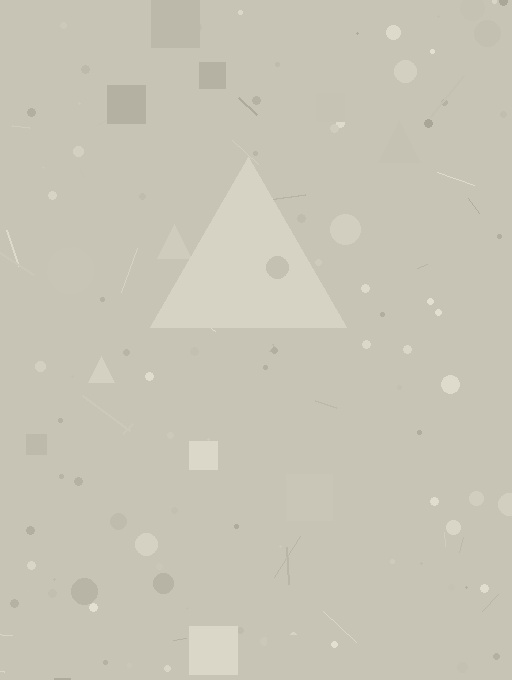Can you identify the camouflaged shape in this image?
The camouflaged shape is a triangle.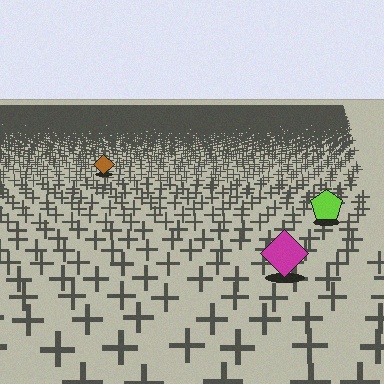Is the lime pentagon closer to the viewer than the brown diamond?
Yes. The lime pentagon is closer — you can tell from the texture gradient: the ground texture is coarser near it.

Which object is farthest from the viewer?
The brown diamond is farthest from the viewer. It appears smaller and the ground texture around it is denser.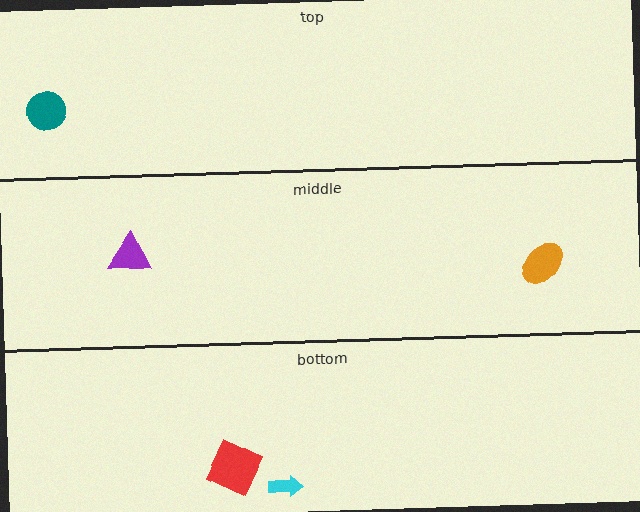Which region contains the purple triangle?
The middle region.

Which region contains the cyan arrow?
The bottom region.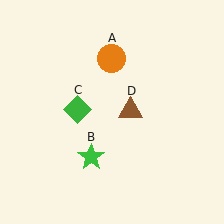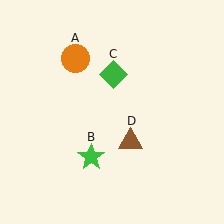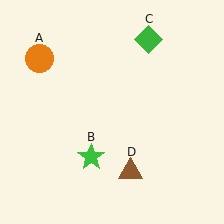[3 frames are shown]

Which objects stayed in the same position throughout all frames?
Green star (object B) remained stationary.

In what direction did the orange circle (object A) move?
The orange circle (object A) moved left.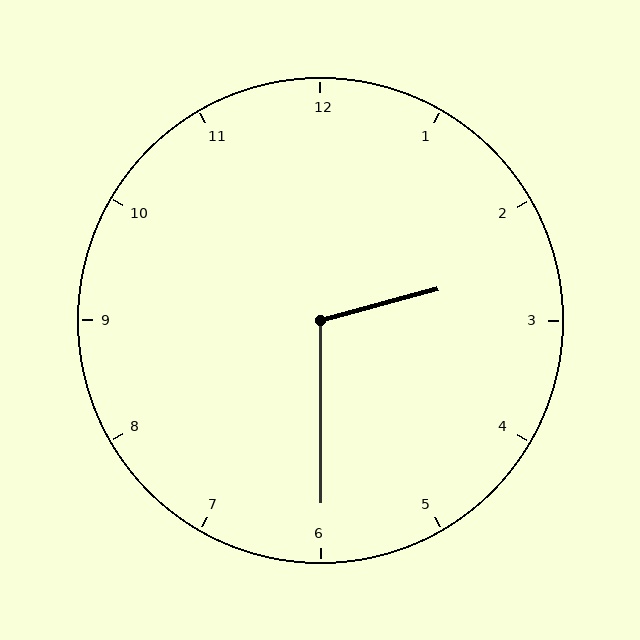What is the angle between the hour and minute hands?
Approximately 105 degrees.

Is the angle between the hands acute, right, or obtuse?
It is obtuse.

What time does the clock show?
2:30.